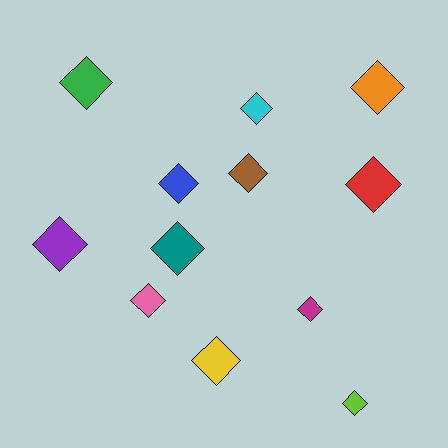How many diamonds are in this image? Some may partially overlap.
There are 12 diamonds.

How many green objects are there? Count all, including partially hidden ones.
There is 1 green object.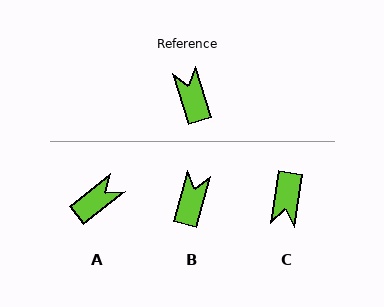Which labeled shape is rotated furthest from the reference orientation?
C, about 154 degrees away.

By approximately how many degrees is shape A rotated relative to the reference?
Approximately 68 degrees clockwise.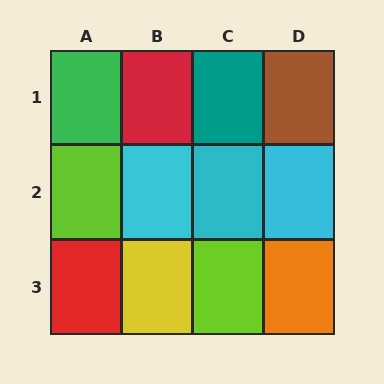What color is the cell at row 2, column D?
Cyan.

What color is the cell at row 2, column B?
Cyan.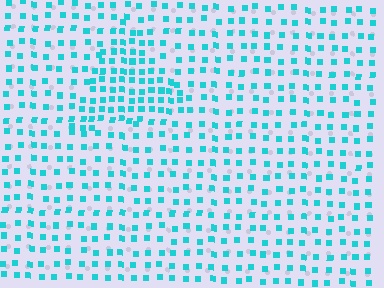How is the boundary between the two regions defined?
The boundary is defined by a change in element density (approximately 1.8x ratio). All elements are the same color, size, and shape.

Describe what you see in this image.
The image contains small cyan elements arranged at two different densities. A triangle-shaped region is visible where the elements are more densely packed than the surrounding area.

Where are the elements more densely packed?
The elements are more densely packed inside the triangle boundary.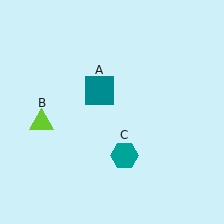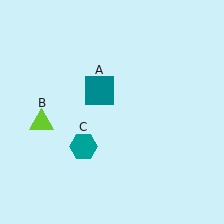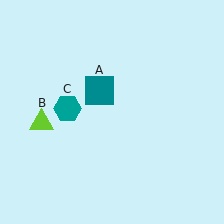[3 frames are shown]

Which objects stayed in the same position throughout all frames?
Teal square (object A) and lime triangle (object B) remained stationary.